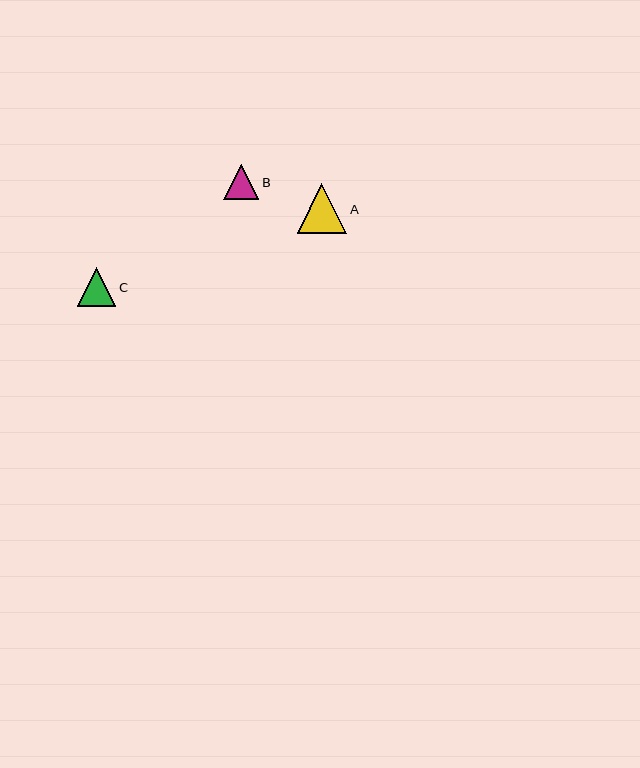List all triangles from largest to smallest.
From largest to smallest: A, C, B.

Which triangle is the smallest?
Triangle B is the smallest with a size of approximately 36 pixels.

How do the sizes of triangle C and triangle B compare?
Triangle C and triangle B are approximately the same size.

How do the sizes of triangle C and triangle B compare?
Triangle C and triangle B are approximately the same size.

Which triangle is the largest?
Triangle A is the largest with a size of approximately 50 pixels.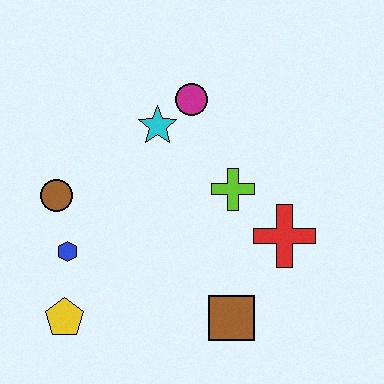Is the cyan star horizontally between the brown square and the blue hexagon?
Yes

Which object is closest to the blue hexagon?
The brown circle is closest to the blue hexagon.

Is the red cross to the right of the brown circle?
Yes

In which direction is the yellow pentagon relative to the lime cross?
The yellow pentagon is to the left of the lime cross.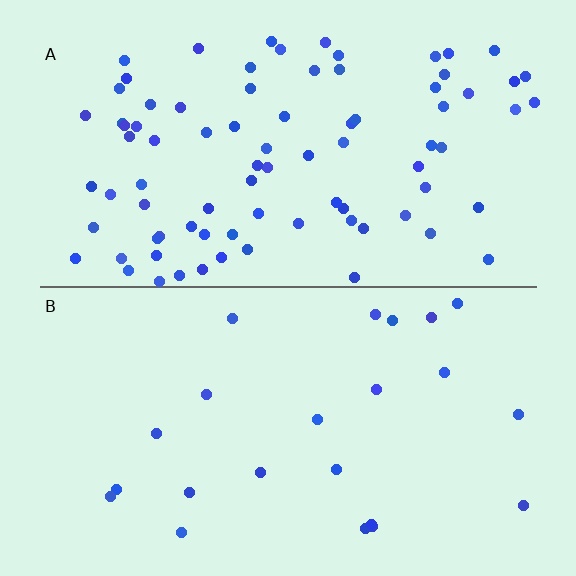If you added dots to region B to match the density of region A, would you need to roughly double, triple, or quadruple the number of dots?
Approximately quadruple.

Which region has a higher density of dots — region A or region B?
A (the top).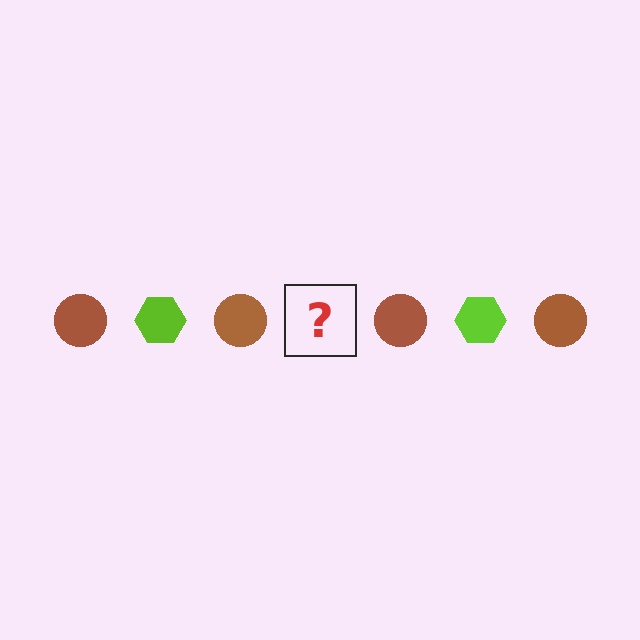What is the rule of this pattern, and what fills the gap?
The rule is that the pattern alternates between brown circle and lime hexagon. The gap should be filled with a lime hexagon.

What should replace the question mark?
The question mark should be replaced with a lime hexagon.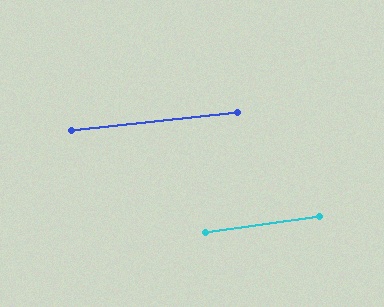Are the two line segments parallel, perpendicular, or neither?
Parallel — their directions differ by only 1.8°.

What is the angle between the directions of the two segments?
Approximately 2 degrees.